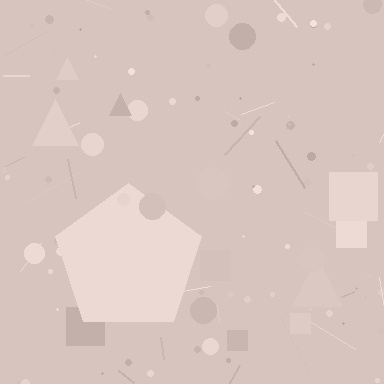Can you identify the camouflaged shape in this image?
The camouflaged shape is a pentagon.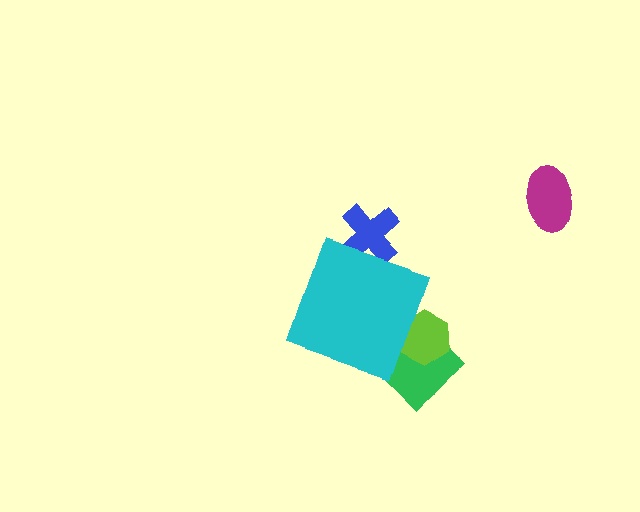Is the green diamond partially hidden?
Yes, the green diamond is partially hidden behind the cyan diamond.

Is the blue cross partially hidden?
Yes, the blue cross is partially hidden behind the cyan diamond.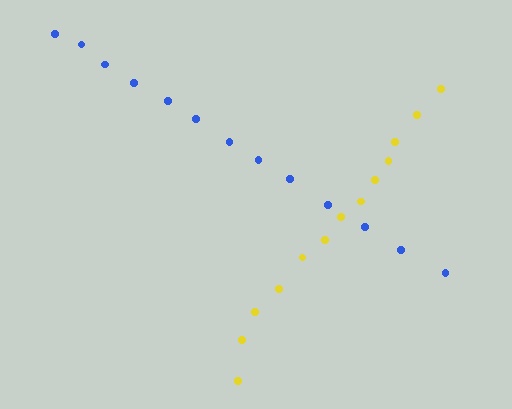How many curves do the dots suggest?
There are 2 distinct paths.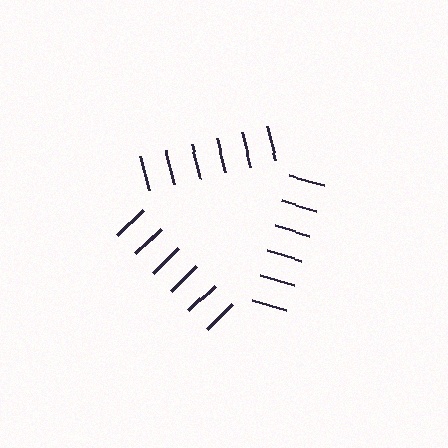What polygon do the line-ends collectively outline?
An illusory triangle — the line segments terminate on its edges but no continuous stroke is drawn.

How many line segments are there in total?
18 — 6 along each of the 3 edges.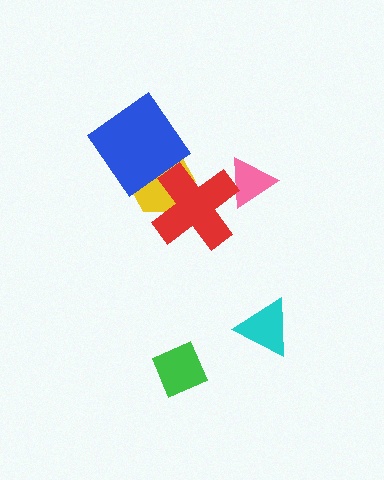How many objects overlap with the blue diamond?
1 object overlaps with the blue diamond.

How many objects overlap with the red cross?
2 objects overlap with the red cross.